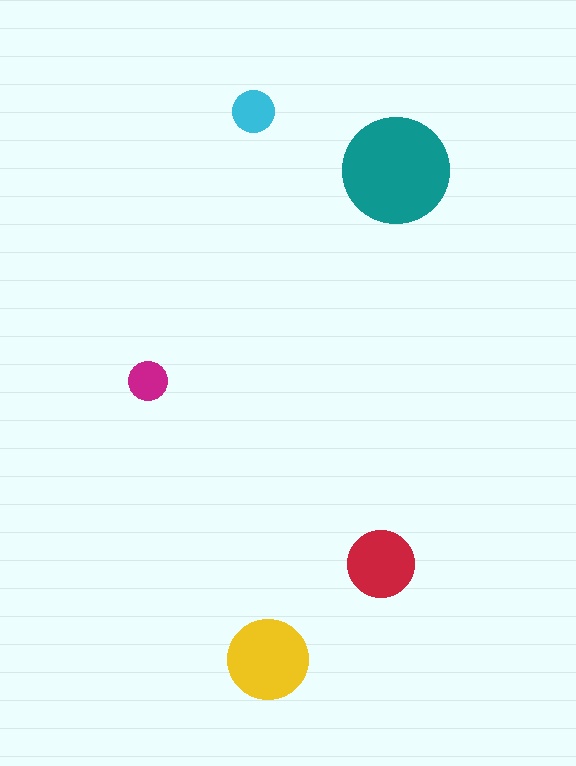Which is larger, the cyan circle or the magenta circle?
The cyan one.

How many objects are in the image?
There are 5 objects in the image.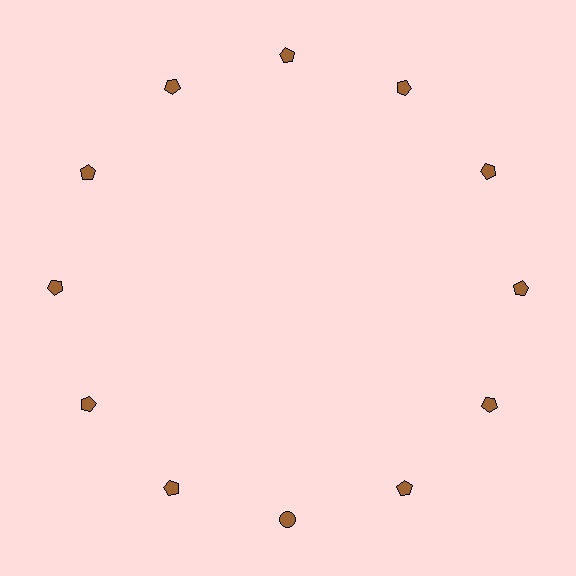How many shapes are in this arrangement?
There are 12 shapes arranged in a ring pattern.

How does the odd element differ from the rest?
It has a different shape: circle instead of pentagon.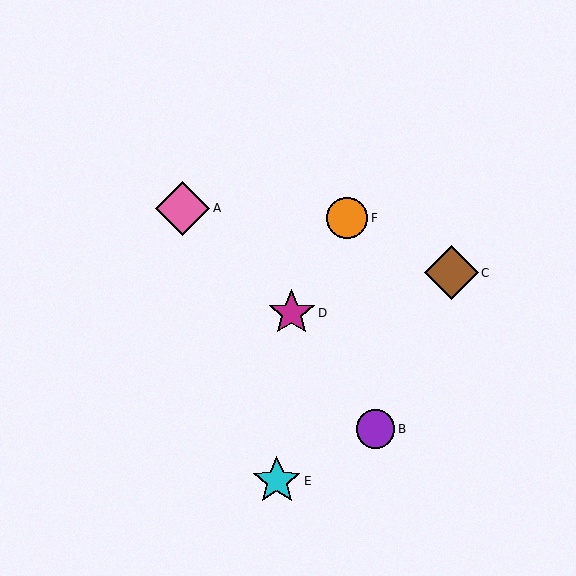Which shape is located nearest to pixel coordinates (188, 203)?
The pink diamond (labeled A) at (183, 208) is nearest to that location.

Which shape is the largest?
The brown diamond (labeled C) is the largest.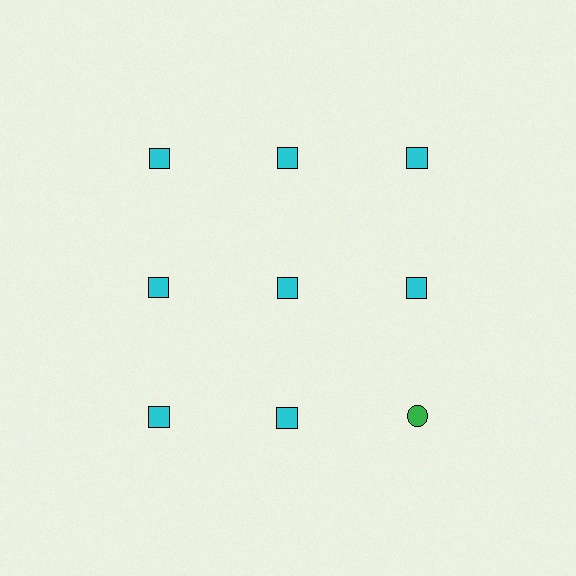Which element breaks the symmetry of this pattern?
The green circle in the third row, center column breaks the symmetry. All other shapes are cyan squares.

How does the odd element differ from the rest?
It differs in both color (green instead of cyan) and shape (circle instead of square).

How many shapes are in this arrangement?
There are 9 shapes arranged in a grid pattern.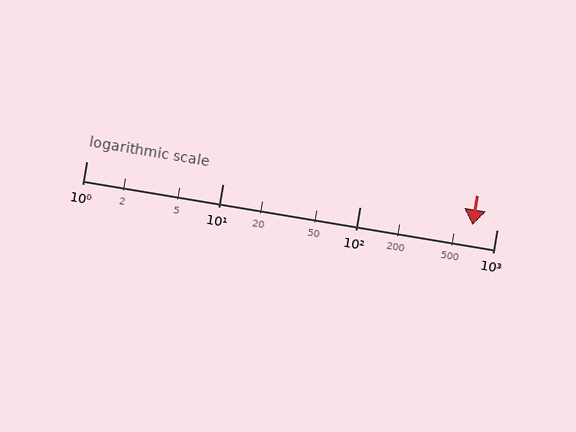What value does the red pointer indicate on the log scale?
The pointer indicates approximately 670.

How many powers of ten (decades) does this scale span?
The scale spans 3 decades, from 1 to 1000.